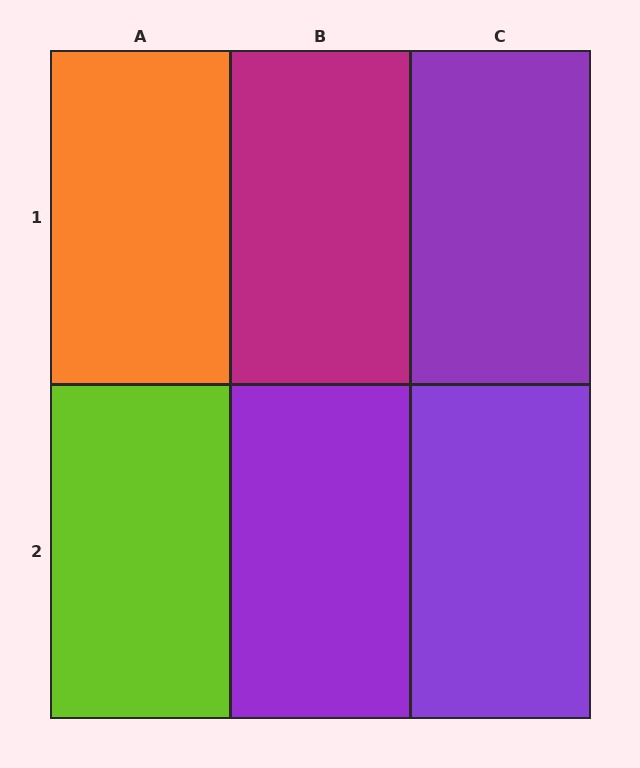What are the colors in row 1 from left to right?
Orange, magenta, purple.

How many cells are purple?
3 cells are purple.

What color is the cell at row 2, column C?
Purple.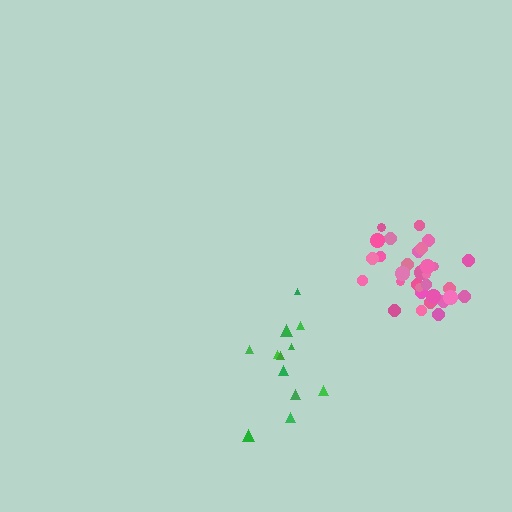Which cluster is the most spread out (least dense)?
Green.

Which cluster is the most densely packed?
Pink.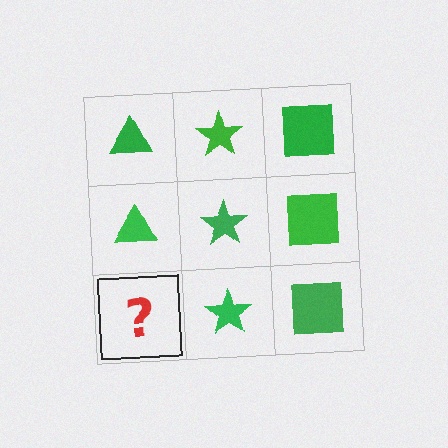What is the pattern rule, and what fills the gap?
The rule is that each column has a consistent shape. The gap should be filled with a green triangle.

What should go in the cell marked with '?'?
The missing cell should contain a green triangle.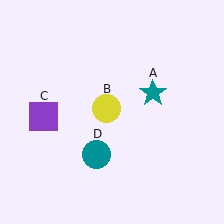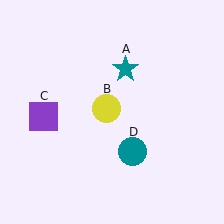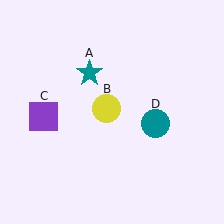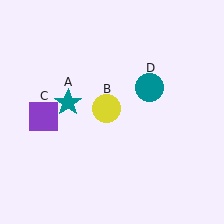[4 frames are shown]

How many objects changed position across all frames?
2 objects changed position: teal star (object A), teal circle (object D).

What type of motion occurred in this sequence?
The teal star (object A), teal circle (object D) rotated counterclockwise around the center of the scene.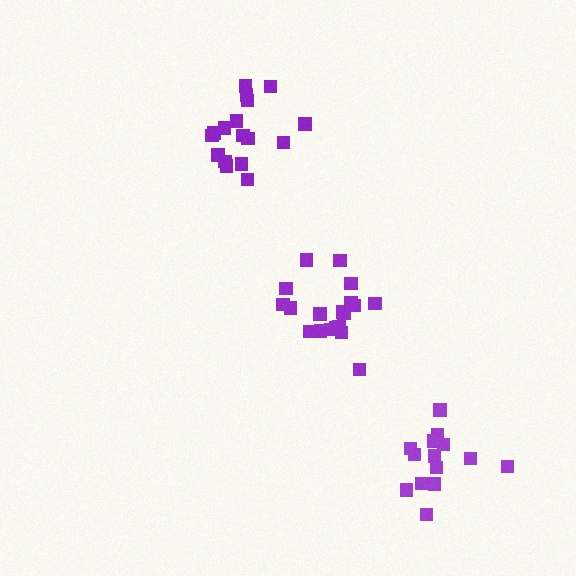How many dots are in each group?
Group 1: 17 dots, Group 2: 14 dots, Group 3: 19 dots (50 total).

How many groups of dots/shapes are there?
There are 3 groups.